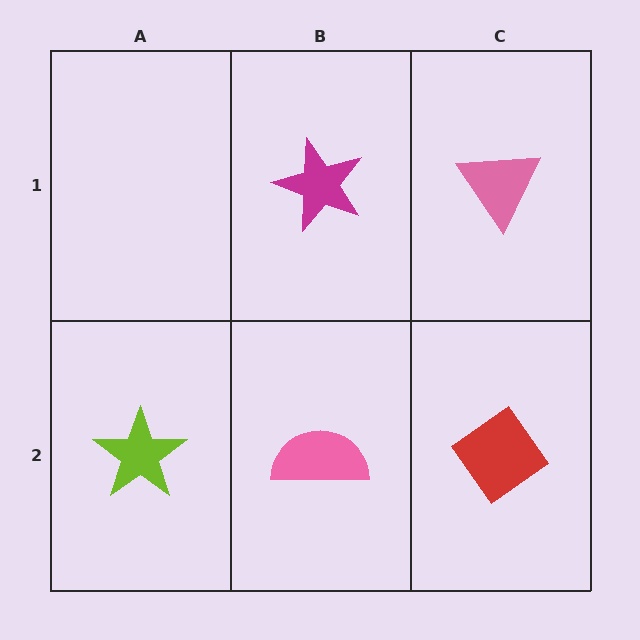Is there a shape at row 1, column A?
No, that cell is empty.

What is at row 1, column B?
A magenta star.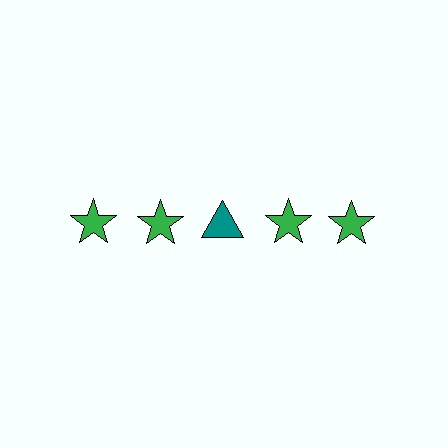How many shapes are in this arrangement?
There are 5 shapes arranged in a grid pattern.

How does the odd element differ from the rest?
It differs in both color (teal instead of green) and shape (triangle instead of star).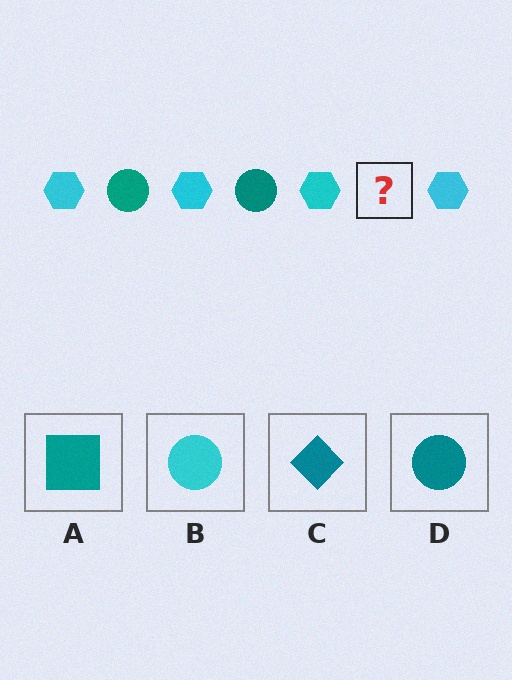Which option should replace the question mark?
Option D.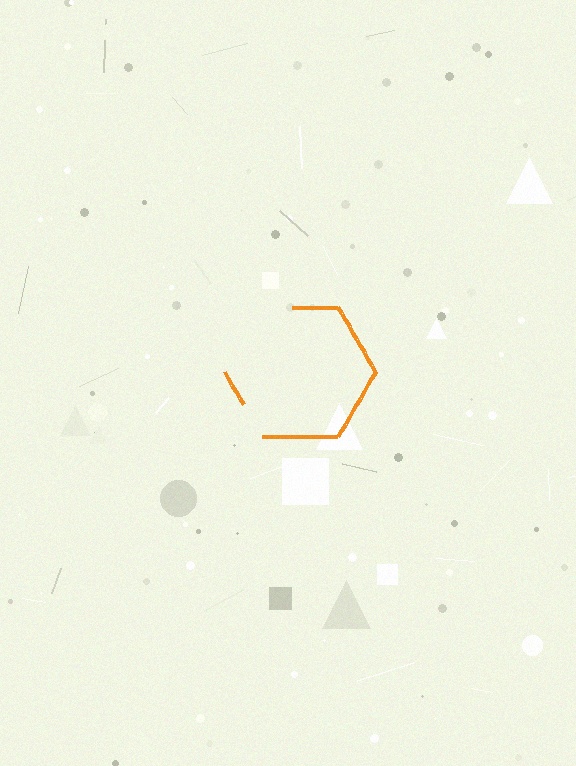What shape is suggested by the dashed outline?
The dashed outline suggests a hexagon.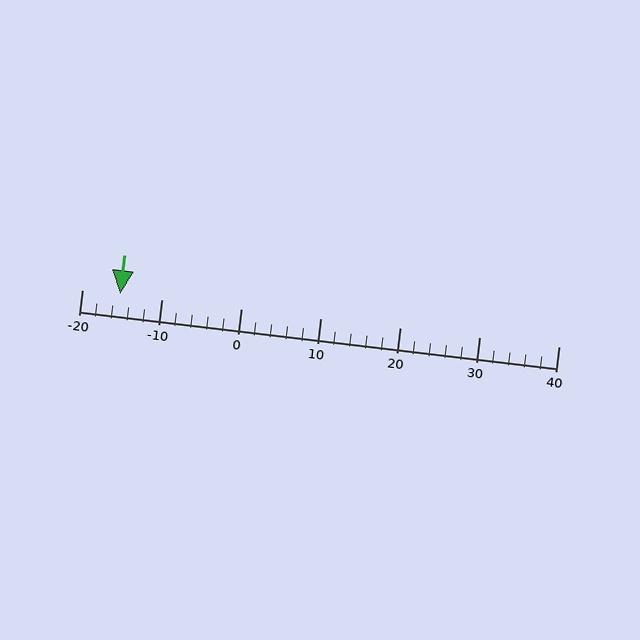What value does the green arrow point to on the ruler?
The green arrow points to approximately -15.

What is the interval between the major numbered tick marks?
The major tick marks are spaced 10 units apart.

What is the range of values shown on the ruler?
The ruler shows values from -20 to 40.